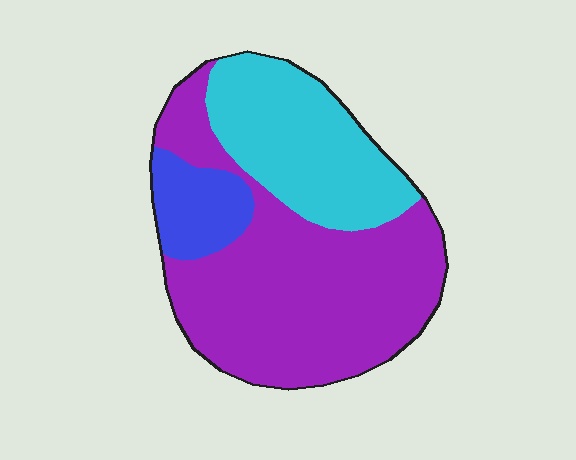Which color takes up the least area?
Blue, at roughly 10%.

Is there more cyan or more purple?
Purple.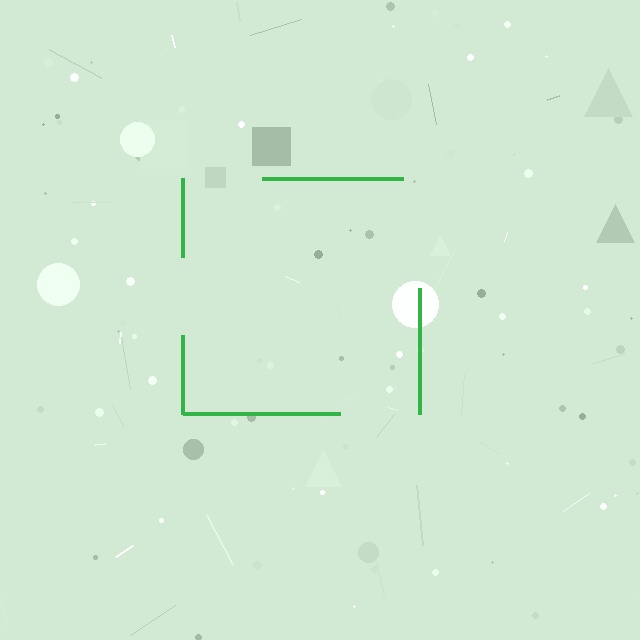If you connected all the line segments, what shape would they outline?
They would outline a square.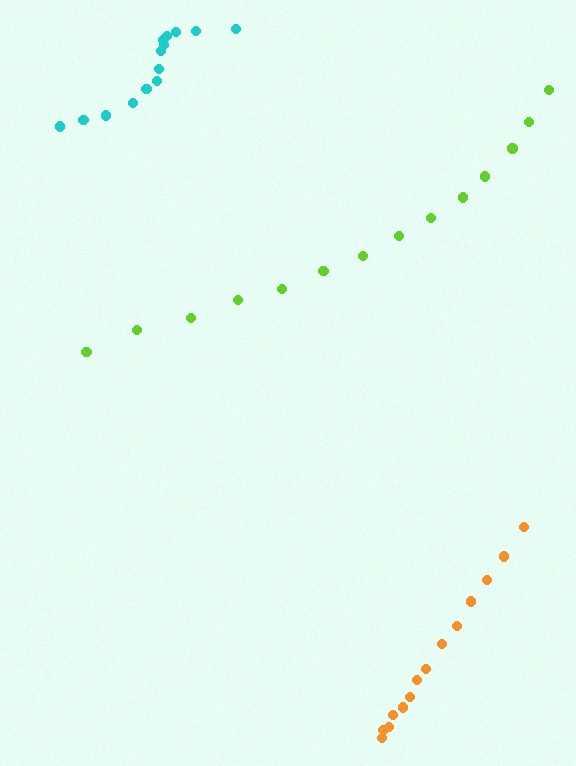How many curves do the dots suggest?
There are 3 distinct paths.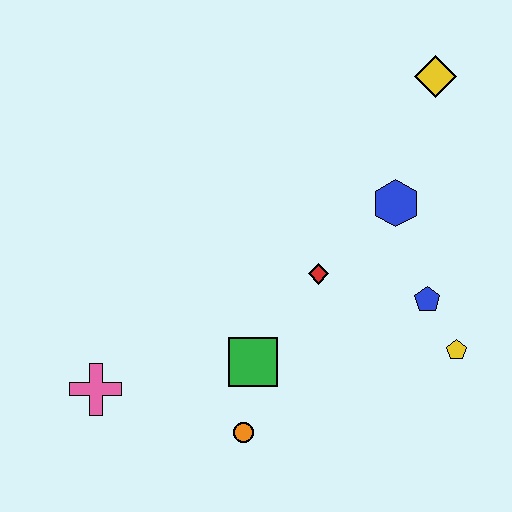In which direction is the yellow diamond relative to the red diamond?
The yellow diamond is above the red diamond.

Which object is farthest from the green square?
The yellow diamond is farthest from the green square.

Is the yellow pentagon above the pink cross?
Yes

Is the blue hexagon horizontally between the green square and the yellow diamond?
Yes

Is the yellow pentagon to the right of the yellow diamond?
Yes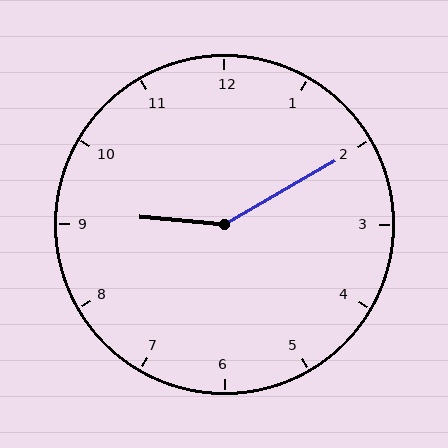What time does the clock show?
9:10.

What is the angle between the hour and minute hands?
Approximately 145 degrees.